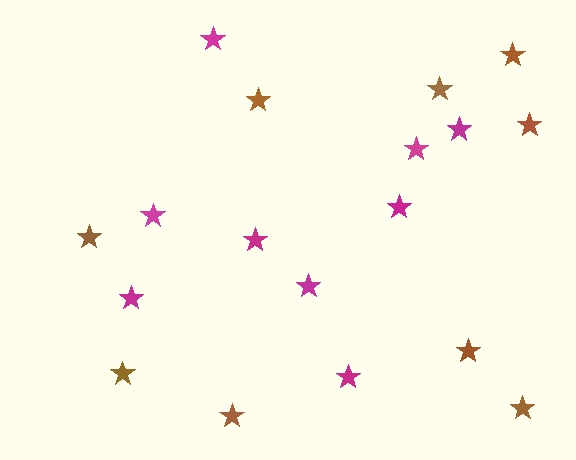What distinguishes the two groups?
There are 2 groups: one group of magenta stars (9) and one group of brown stars (9).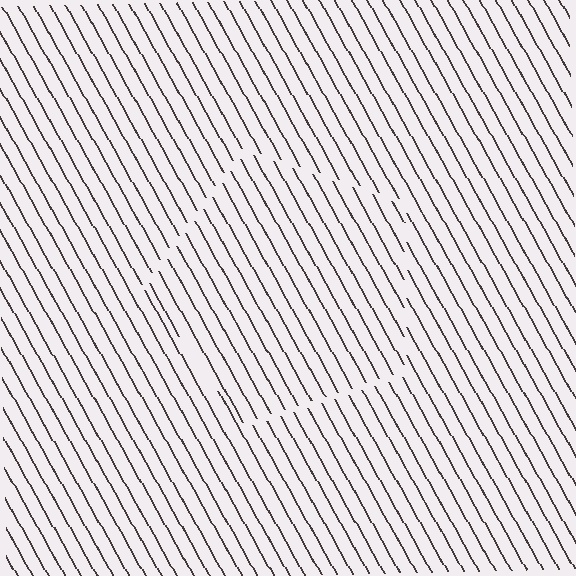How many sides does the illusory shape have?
5 sides — the line-ends trace a pentagon.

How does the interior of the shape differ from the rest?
The interior of the shape contains the same grating, shifted by half a period — the contour is defined by the phase discontinuity where line-ends from the inner and outer gratings abut.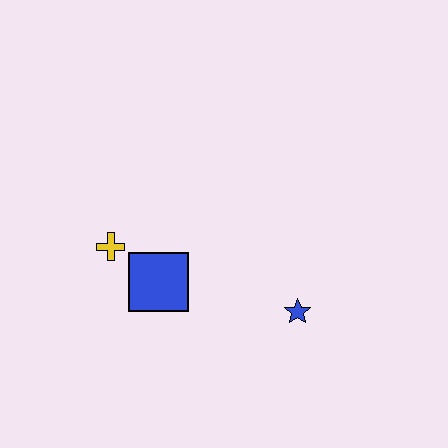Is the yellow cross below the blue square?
No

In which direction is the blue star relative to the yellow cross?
The blue star is to the right of the yellow cross.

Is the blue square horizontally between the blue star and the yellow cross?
Yes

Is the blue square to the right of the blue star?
No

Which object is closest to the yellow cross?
The blue square is closest to the yellow cross.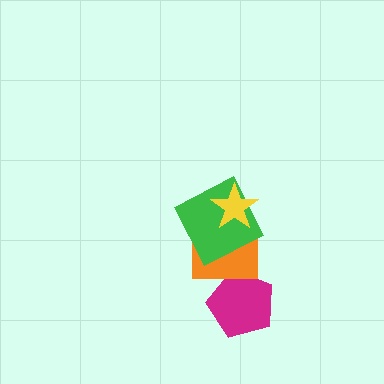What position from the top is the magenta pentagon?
The magenta pentagon is 4th from the top.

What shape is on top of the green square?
The yellow star is on top of the green square.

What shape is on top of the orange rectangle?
The green square is on top of the orange rectangle.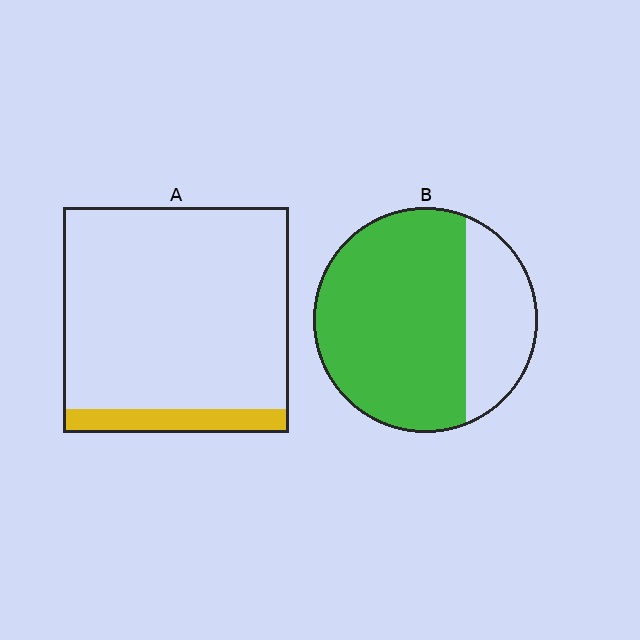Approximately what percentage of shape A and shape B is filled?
A is approximately 10% and B is approximately 70%.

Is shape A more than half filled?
No.